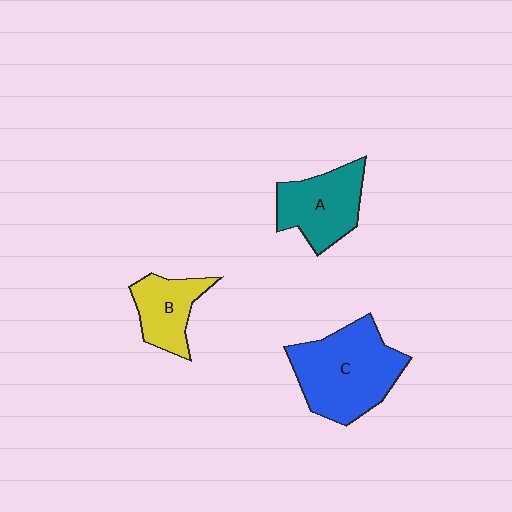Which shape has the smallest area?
Shape B (yellow).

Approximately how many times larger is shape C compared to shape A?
Approximately 1.5 times.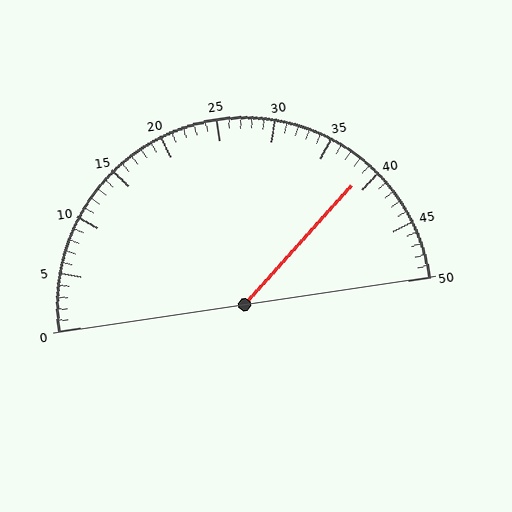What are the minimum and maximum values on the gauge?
The gauge ranges from 0 to 50.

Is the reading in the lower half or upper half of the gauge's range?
The reading is in the upper half of the range (0 to 50).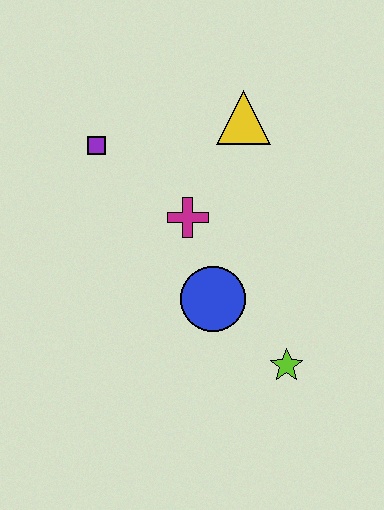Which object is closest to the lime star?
The blue circle is closest to the lime star.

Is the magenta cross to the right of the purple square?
Yes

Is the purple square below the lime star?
No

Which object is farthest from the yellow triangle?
The lime star is farthest from the yellow triangle.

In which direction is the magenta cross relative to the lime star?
The magenta cross is above the lime star.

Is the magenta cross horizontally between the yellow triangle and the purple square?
Yes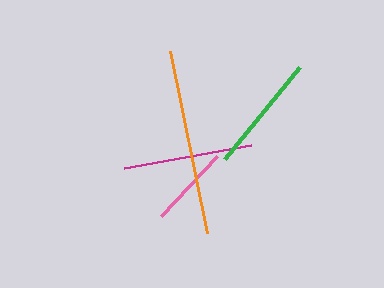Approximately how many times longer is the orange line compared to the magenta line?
The orange line is approximately 1.4 times the length of the magenta line.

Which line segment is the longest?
The orange line is the longest at approximately 185 pixels.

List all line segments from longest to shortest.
From longest to shortest: orange, magenta, green, pink.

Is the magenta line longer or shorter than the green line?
The magenta line is longer than the green line.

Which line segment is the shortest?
The pink line is the shortest at approximately 83 pixels.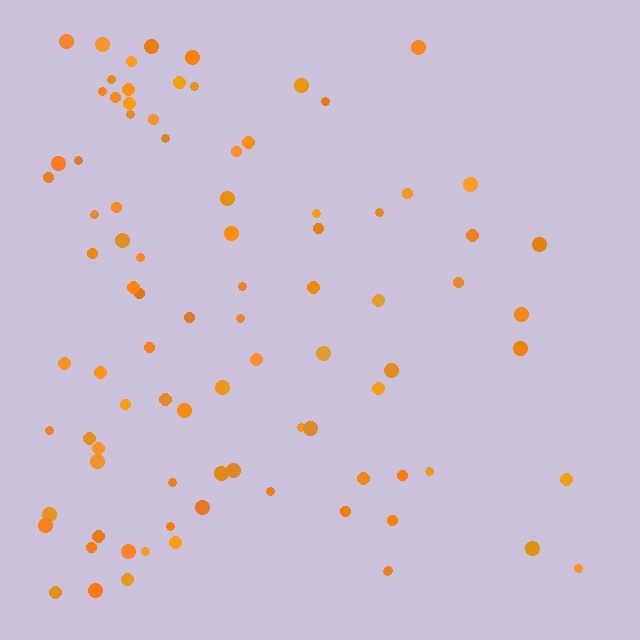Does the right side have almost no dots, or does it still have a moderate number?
Still a moderate number, just noticeably fewer than the left.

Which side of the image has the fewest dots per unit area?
The right.